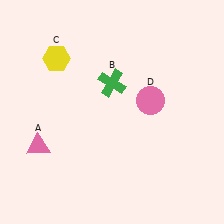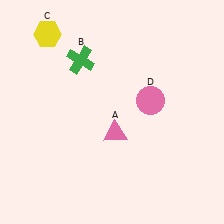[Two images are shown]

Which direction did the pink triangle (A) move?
The pink triangle (A) moved right.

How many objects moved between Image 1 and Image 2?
3 objects moved between the two images.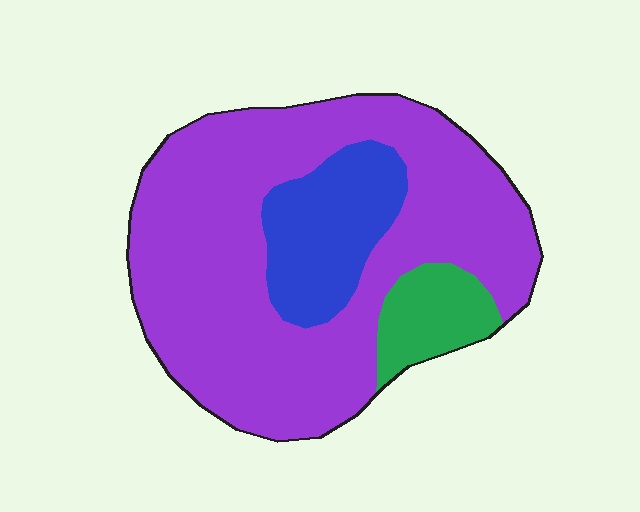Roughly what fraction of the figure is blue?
Blue takes up less than a quarter of the figure.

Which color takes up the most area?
Purple, at roughly 75%.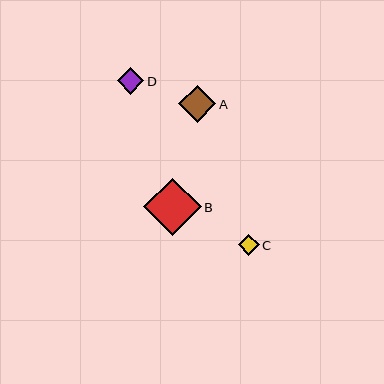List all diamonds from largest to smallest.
From largest to smallest: B, A, D, C.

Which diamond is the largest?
Diamond B is the largest with a size of approximately 58 pixels.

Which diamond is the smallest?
Diamond C is the smallest with a size of approximately 21 pixels.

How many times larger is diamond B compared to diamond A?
Diamond B is approximately 1.6 times the size of diamond A.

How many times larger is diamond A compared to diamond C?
Diamond A is approximately 1.8 times the size of diamond C.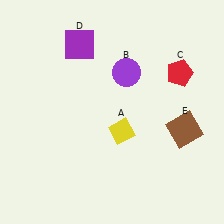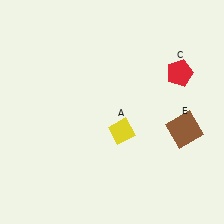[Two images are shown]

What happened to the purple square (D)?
The purple square (D) was removed in Image 2. It was in the top-left area of Image 1.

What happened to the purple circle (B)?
The purple circle (B) was removed in Image 2. It was in the top-right area of Image 1.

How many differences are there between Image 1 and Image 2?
There are 2 differences between the two images.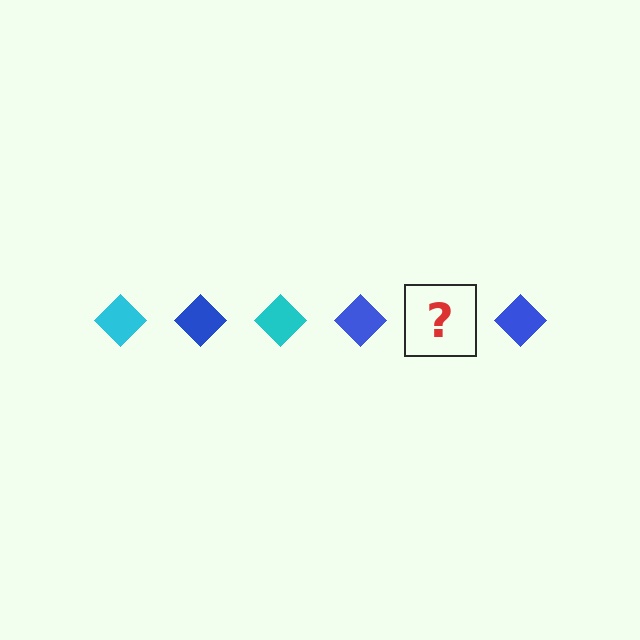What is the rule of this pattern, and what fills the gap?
The rule is that the pattern cycles through cyan, blue diamonds. The gap should be filled with a cyan diamond.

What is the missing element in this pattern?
The missing element is a cyan diamond.